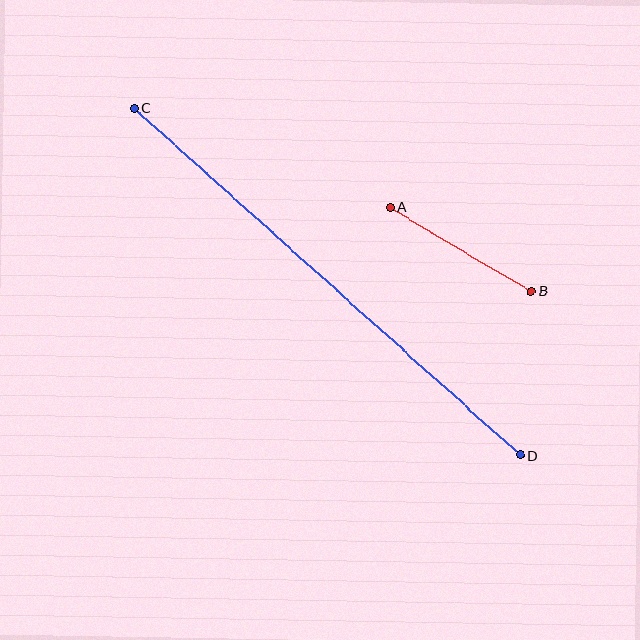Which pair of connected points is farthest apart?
Points C and D are farthest apart.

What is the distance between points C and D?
The distance is approximately 519 pixels.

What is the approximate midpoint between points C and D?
The midpoint is at approximately (327, 282) pixels.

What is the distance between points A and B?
The distance is approximately 164 pixels.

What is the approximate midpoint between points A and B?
The midpoint is at approximately (461, 249) pixels.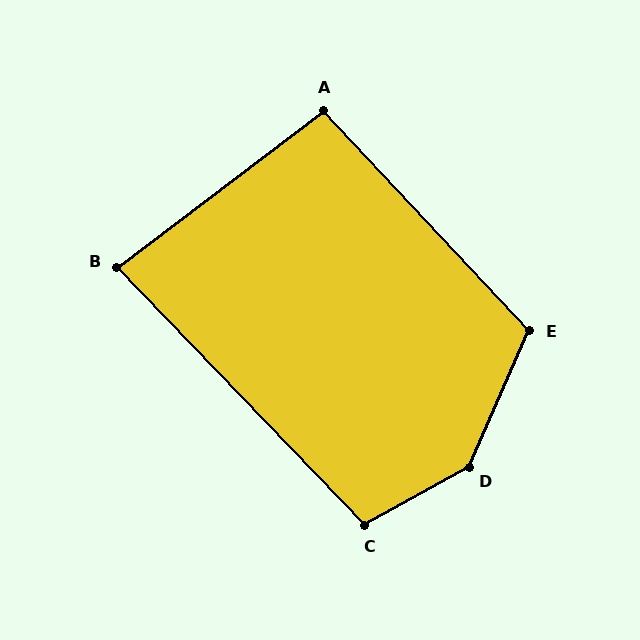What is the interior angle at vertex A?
Approximately 96 degrees (obtuse).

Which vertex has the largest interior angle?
D, at approximately 143 degrees.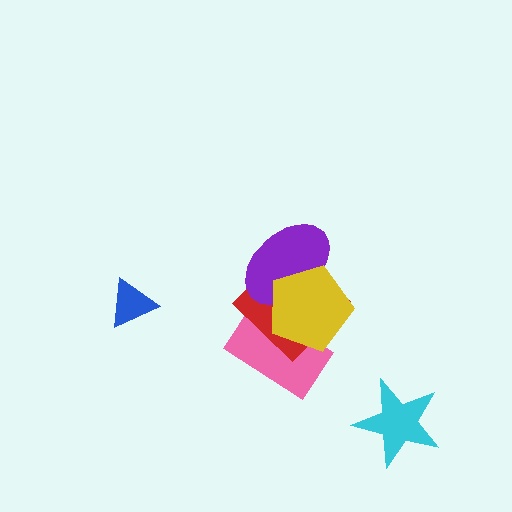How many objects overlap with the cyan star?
0 objects overlap with the cyan star.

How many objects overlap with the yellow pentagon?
3 objects overlap with the yellow pentagon.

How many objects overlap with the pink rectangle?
2 objects overlap with the pink rectangle.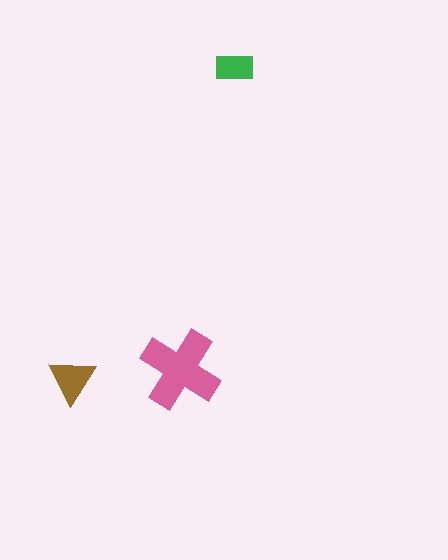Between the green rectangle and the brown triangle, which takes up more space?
The brown triangle.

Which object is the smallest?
The green rectangle.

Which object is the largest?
The pink cross.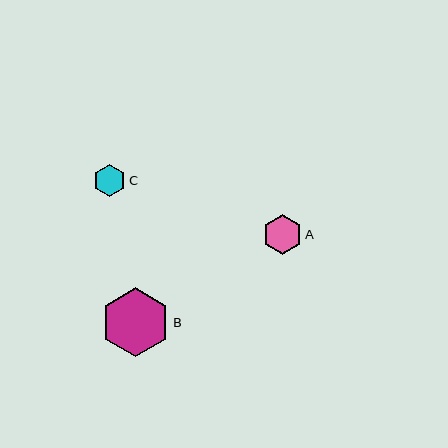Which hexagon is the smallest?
Hexagon C is the smallest with a size of approximately 32 pixels.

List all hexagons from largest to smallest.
From largest to smallest: B, A, C.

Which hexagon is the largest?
Hexagon B is the largest with a size of approximately 69 pixels.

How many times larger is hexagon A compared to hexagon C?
Hexagon A is approximately 1.2 times the size of hexagon C.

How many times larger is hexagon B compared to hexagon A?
Hexagon B is approximately 1.8 times the size of hexagon A.